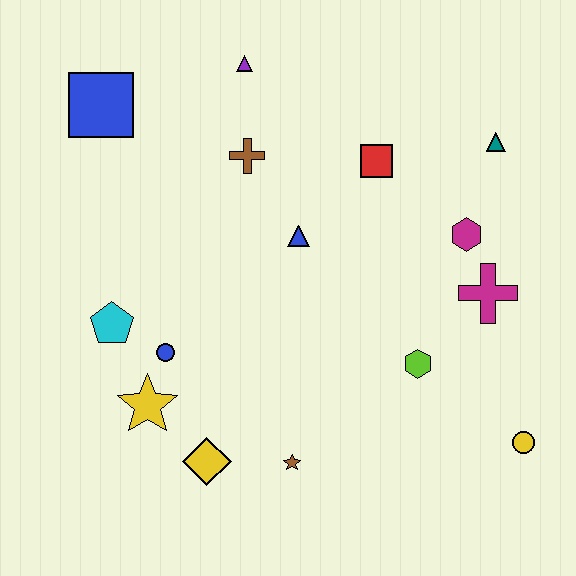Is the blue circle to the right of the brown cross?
No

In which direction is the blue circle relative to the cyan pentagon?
The blue circle is to the right of the cyan pentagon.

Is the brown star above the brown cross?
No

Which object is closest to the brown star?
The yellow diamond is closest to the brown star.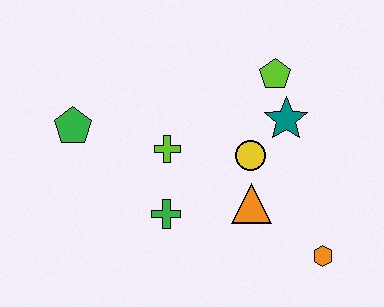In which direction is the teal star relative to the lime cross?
The teal star is to the right of the lime cross.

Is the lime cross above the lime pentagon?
No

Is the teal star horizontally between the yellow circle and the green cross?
No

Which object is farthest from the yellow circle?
The green pentagon is farthest from the yellow circle.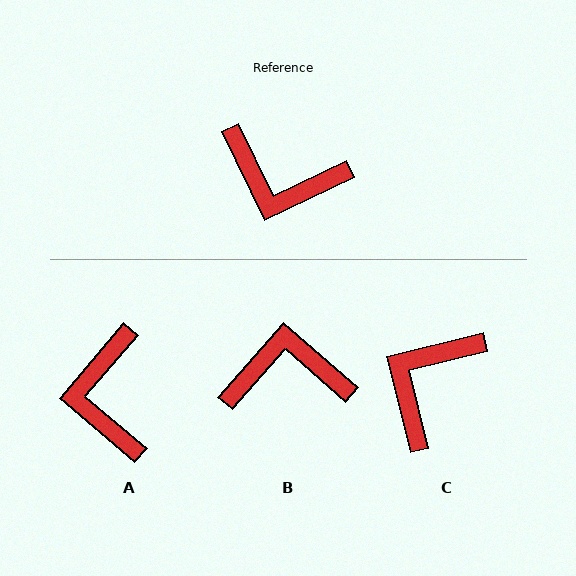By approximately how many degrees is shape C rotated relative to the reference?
Approximately 102 degrees clockwise.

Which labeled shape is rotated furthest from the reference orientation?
B, about 157 degrees away.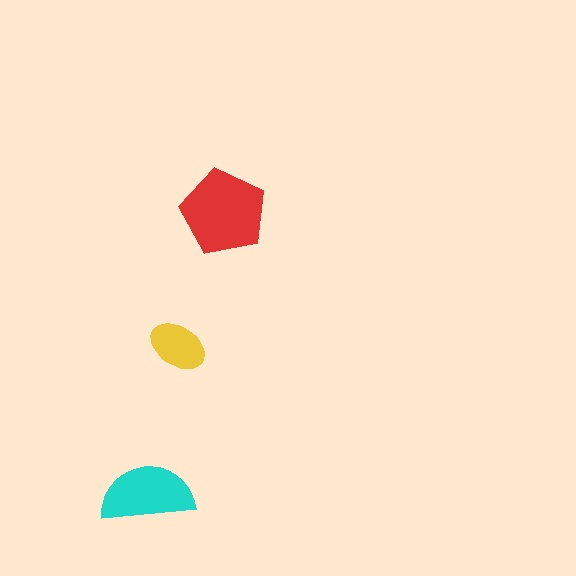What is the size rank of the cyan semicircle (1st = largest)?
2nd.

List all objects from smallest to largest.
The yellow ellipse, the cyan semicircle, the red pentagon.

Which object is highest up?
The red pentagon is topmost.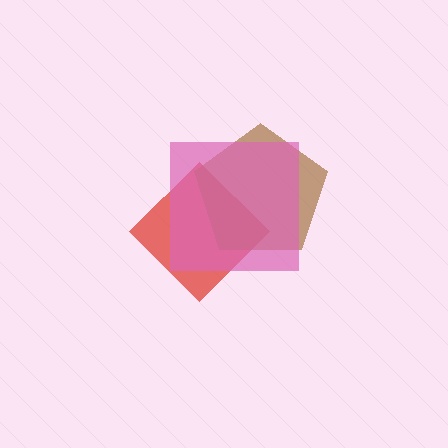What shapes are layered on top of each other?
The layered shapes are: a red diamond, a brown pentagon, a pink square.